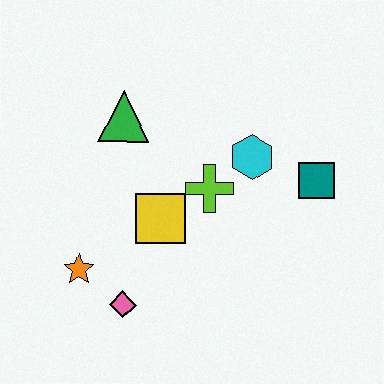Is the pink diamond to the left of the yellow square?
Yes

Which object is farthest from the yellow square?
The teal square is farthest from the yellow square.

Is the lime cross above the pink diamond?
Yes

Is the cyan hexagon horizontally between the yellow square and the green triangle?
No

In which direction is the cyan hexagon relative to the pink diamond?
The cyan hexagon is above the pink diamond.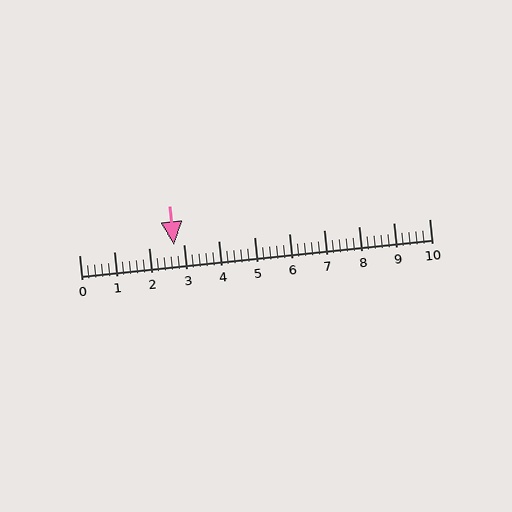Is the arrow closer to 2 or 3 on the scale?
The arrow is closer to 3.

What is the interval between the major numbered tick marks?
The major tick marks are spaced 1 units apart.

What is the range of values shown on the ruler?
The ruler shows values from 0 to 10.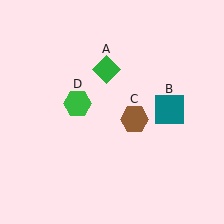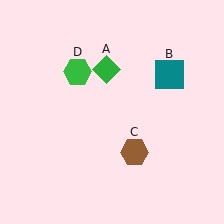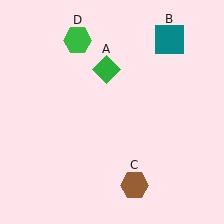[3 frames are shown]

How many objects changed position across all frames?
3 objects changed position: teal square (object B), brown hexagon (object C), green hexagon (object D).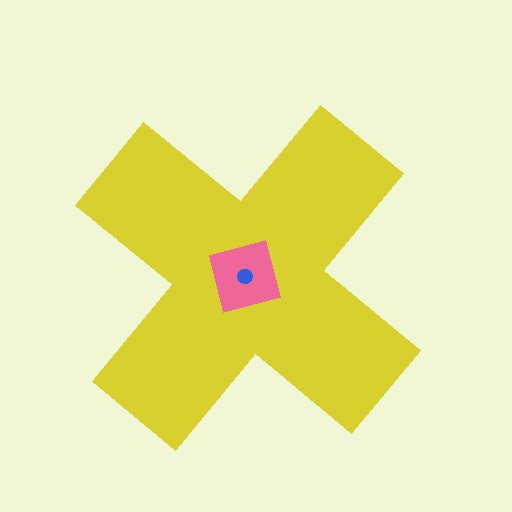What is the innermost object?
The blue circle.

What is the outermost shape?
The yellow cross.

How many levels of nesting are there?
3.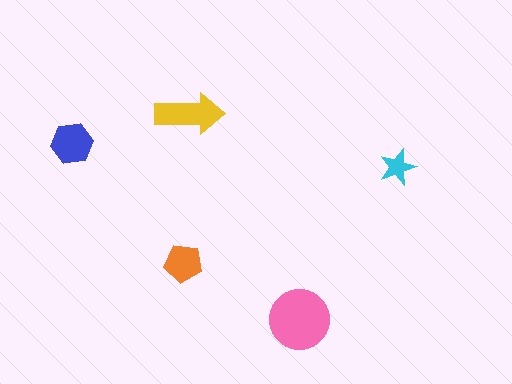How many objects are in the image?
There are 5 objects in the image.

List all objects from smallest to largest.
The cyan star, the orange pentagon, the blue hexagon, the yellow arrow, the pink circle.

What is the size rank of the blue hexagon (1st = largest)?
3rd.